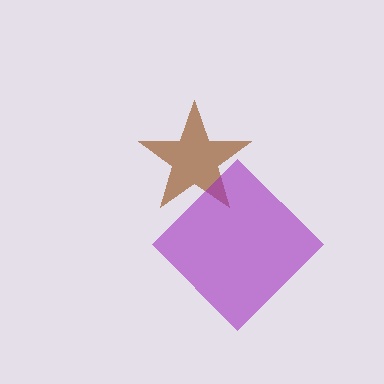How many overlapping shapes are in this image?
There are 2 overlapping shapes in the image.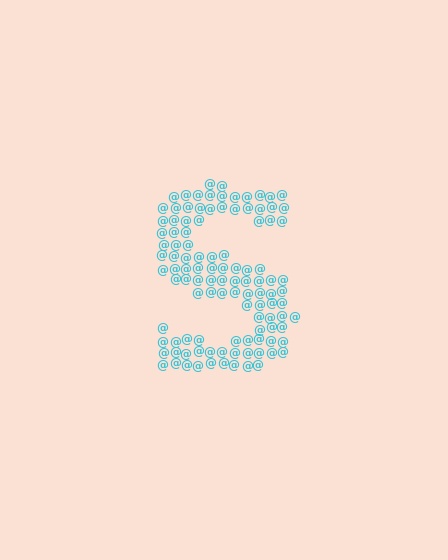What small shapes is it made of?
It is made of small at signs.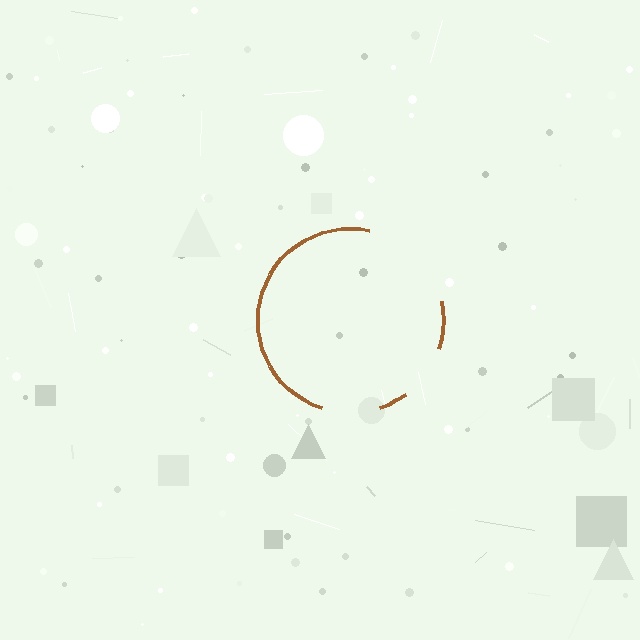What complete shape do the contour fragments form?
The contour fragments form a circle.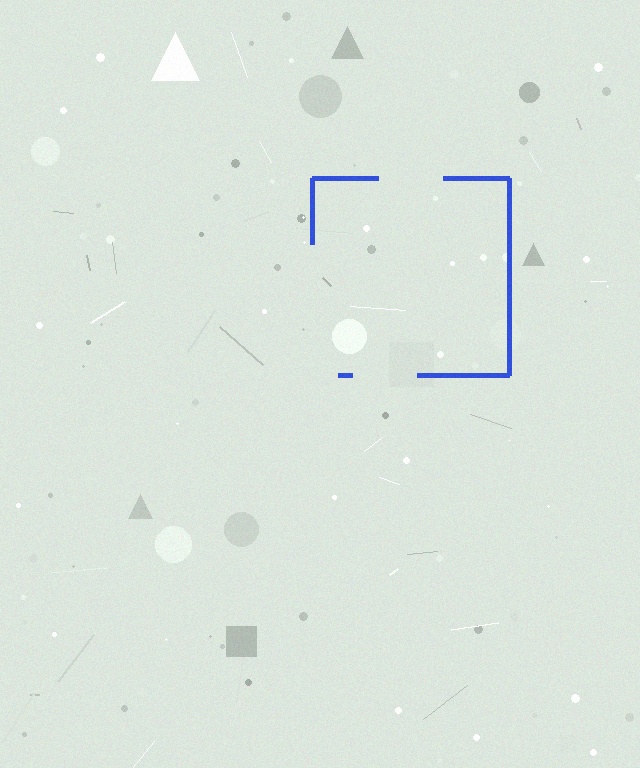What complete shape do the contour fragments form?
The contour fragments form a square.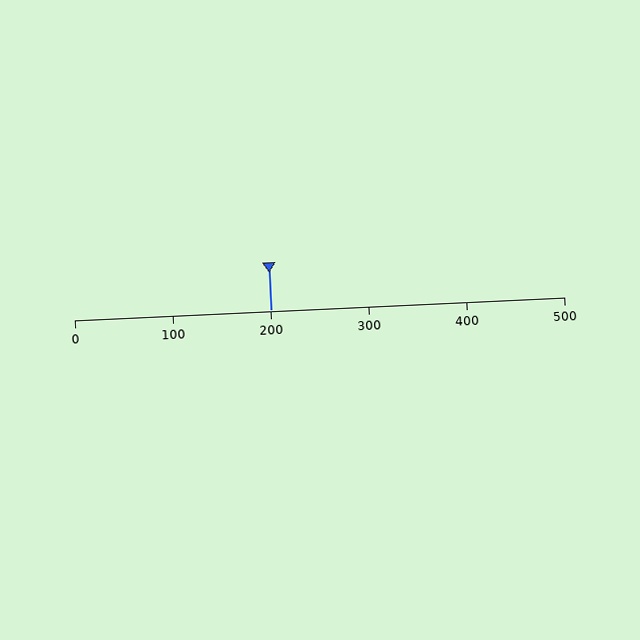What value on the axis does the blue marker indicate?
The marker indicates approximately 200.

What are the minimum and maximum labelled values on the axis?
The axis runs from 0 to 500.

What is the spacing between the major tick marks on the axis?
The major ticks are spaced 100 apart.